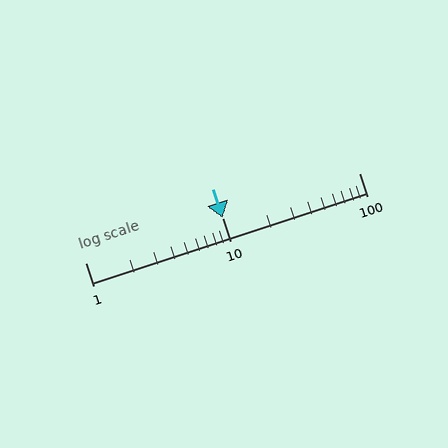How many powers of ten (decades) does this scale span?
The scale spans 2 decades, from 1 to 100.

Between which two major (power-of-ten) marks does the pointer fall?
The pointer is between 10 and 100.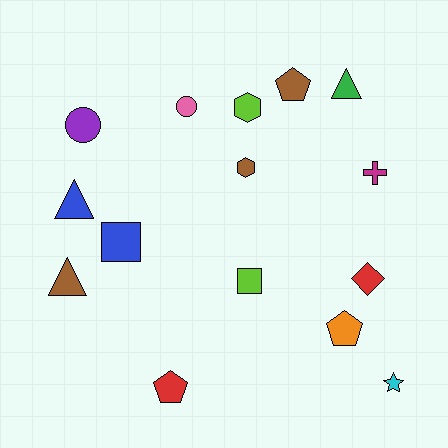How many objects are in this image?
There are 15 objects.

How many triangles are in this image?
There are 3 triangles.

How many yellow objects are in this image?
There are no yellow objects.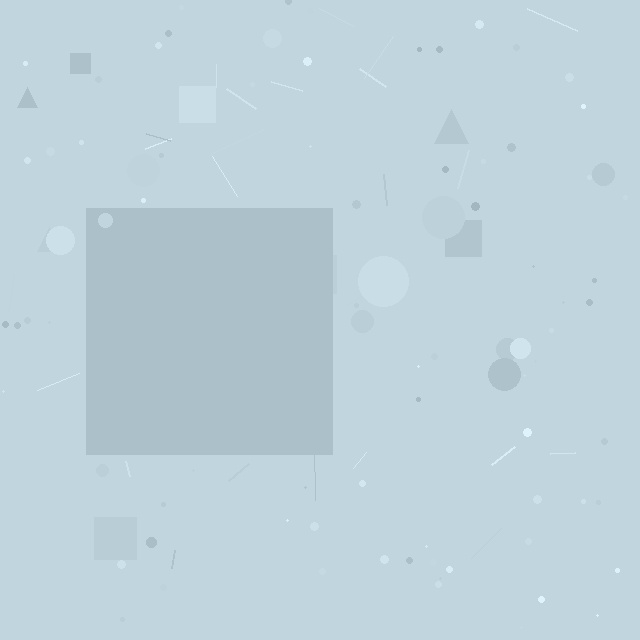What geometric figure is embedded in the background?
A square is embedded in the background.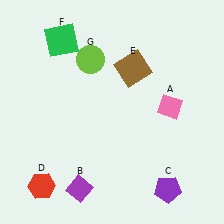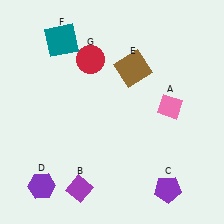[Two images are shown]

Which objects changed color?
D changed from red to purple. F changed from green to teal. G changed from lime to red.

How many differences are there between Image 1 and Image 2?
There are 3 differences between the two images.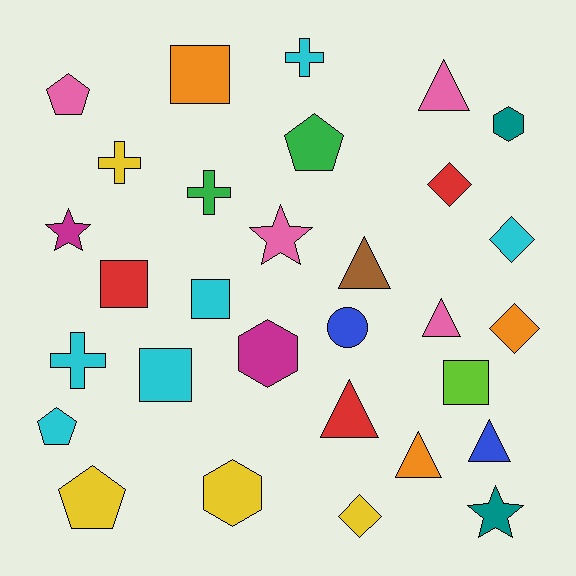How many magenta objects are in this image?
There are 2 magenta objects.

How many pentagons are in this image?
There are 4 pentagons.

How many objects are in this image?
There are 30 objects.